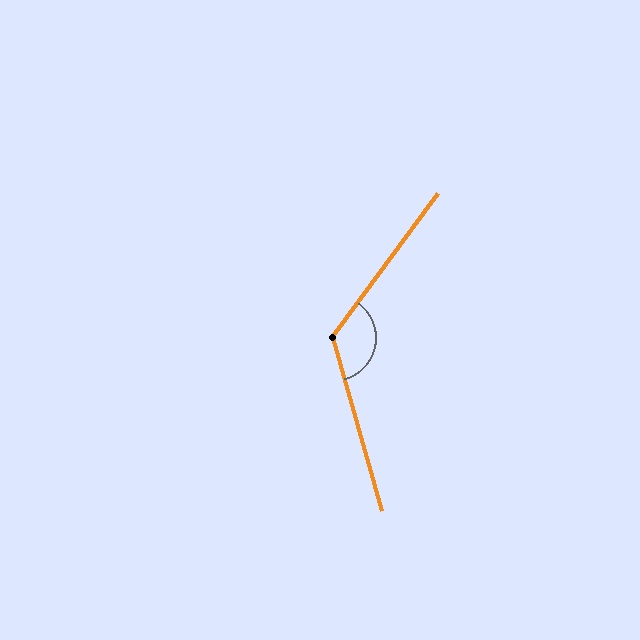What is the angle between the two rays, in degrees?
Approximately 128 degrees.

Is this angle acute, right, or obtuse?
It is obtuse.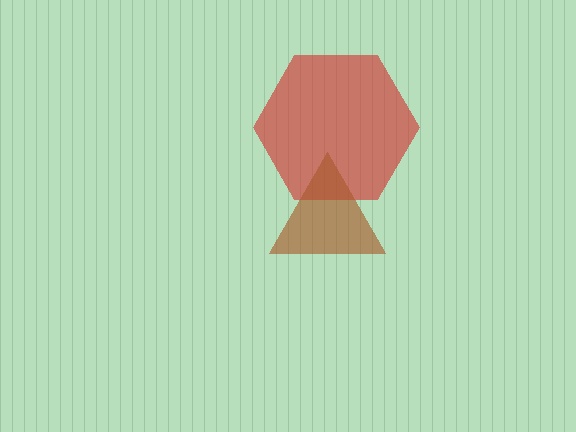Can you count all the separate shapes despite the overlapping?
Yes, there are 2 separate shapes.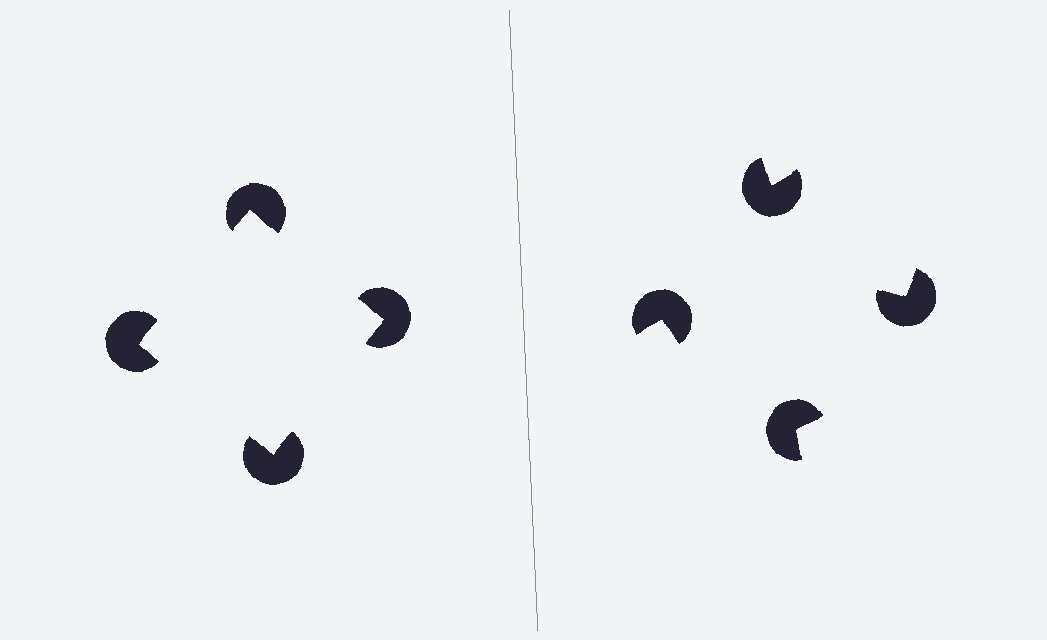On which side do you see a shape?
An illusory square appears on the left side. On the right side the wedge cuts are rotated, so no coherent shape forms.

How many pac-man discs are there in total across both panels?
8 — 4 on each side.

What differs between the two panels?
The pac-man discs are positioned identically on both sides; only the wedge orientations differ. On the left they align to a square; on the right they are misaligned.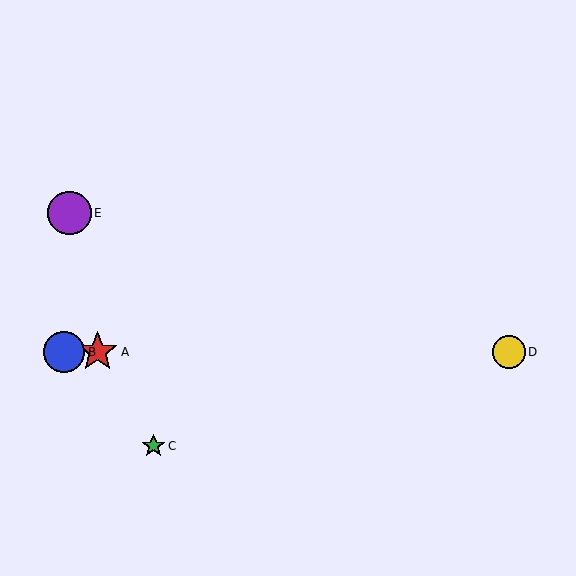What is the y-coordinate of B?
Object B is at y≈352.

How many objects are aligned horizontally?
3 objects (A, B, D) are aligned horizontally.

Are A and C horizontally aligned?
No, A is at y≈352 and C is at y≈446.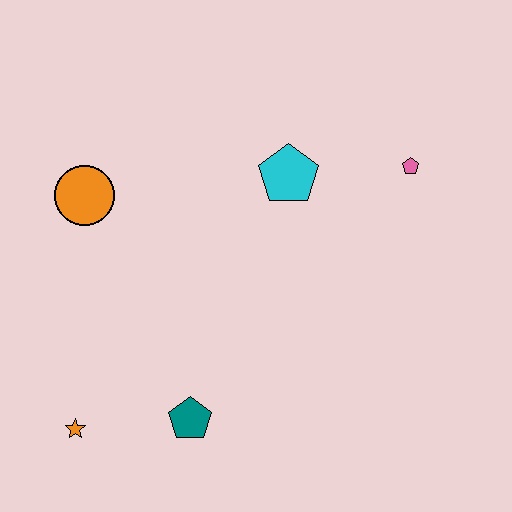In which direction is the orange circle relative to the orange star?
The orange circle is above the orange star.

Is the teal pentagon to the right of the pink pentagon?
No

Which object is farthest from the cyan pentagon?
The orange star is farthest from the cyan pentagon.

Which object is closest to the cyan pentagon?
The pink pentagon is closest to the cyan pentagon.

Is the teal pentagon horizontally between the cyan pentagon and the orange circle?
Yes